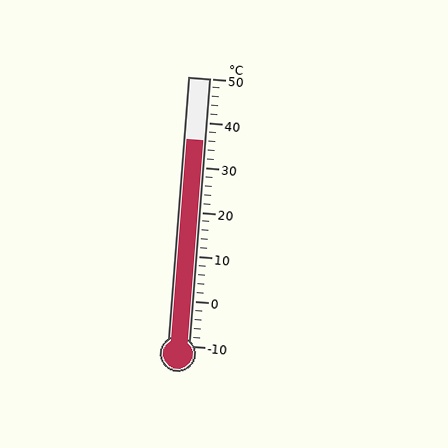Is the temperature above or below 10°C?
The temperature is above 10°C.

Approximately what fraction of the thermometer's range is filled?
The thermometer is filled to approximately 75% of its range.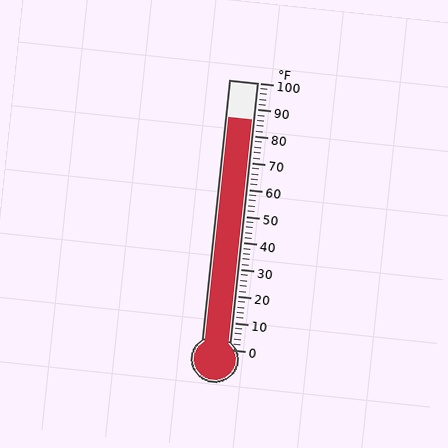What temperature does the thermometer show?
The thermometer shows approximately 86°F.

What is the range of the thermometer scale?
The thermometer scale ranges from 0°F to 100°F.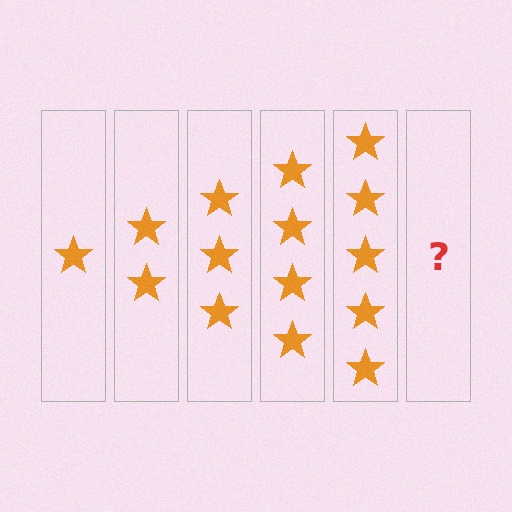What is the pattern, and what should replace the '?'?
The pattern is that each step adds one more star. The '?' should be 6 stars.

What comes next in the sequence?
The next element should be 6 stars.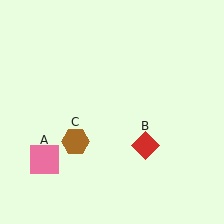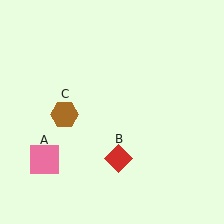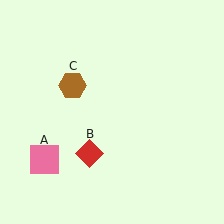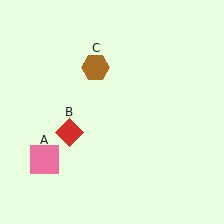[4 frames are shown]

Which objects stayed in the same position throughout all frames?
Pink square (object A) remained stationary.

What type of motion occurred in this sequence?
The red diamond (object B), brown hexagon (object C) rotated clockwise around the center of the scene.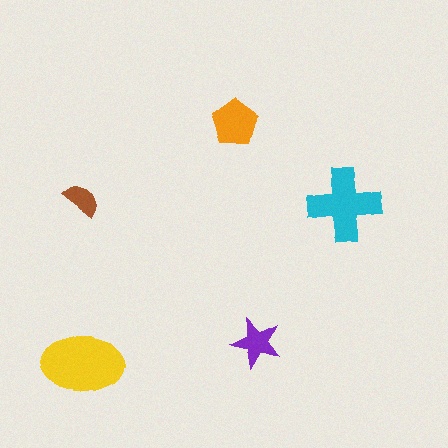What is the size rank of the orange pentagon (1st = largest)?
3rd.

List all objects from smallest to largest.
The brown semicircle, the purple star, the orange pentagon, the cyan cross, the yellow ellipse.